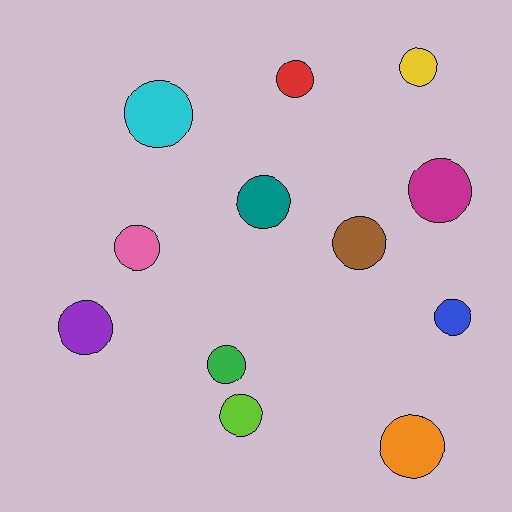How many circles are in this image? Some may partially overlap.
There are 12 circles.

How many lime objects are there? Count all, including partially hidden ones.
There is 1 lime object.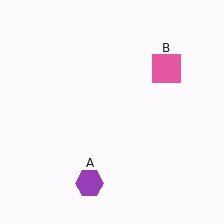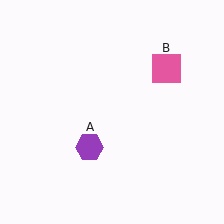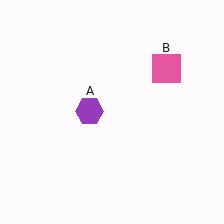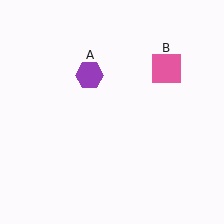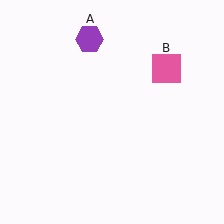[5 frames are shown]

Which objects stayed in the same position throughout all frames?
Pink square (object B) remained stationary.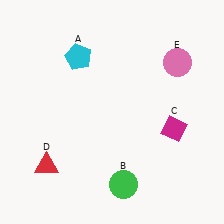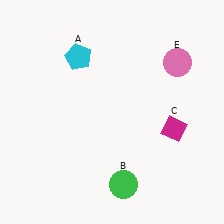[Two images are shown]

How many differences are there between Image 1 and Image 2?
There is 1 difference between the two images.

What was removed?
The red triangle (D) was removed in Image 2.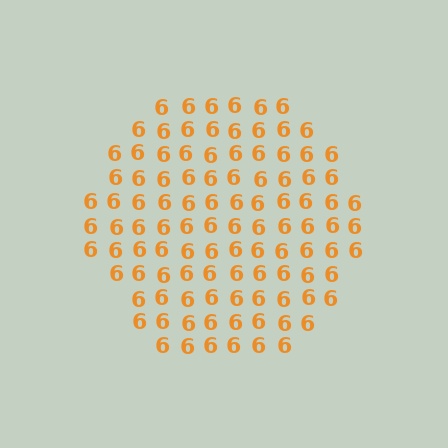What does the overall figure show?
The overall figure shows a hexagon.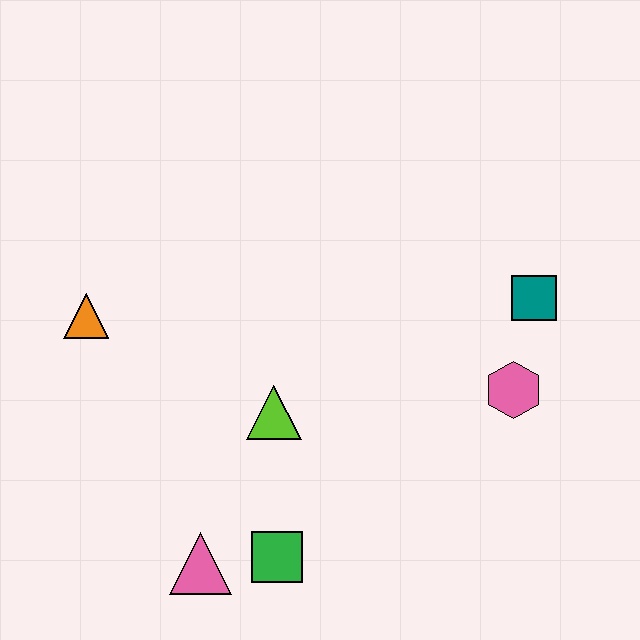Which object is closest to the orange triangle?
The lime triangle is closest to the orange triangle.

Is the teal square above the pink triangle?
Yes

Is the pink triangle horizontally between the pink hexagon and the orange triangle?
Yes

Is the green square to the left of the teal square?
Yes